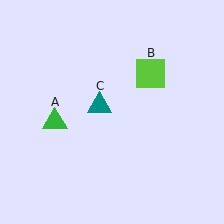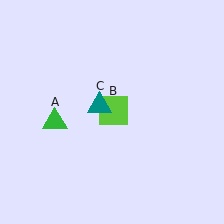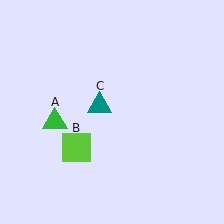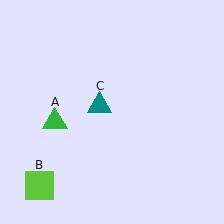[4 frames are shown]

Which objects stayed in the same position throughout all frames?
Green triangle (object A) and teal triangle (object C) remained stationary.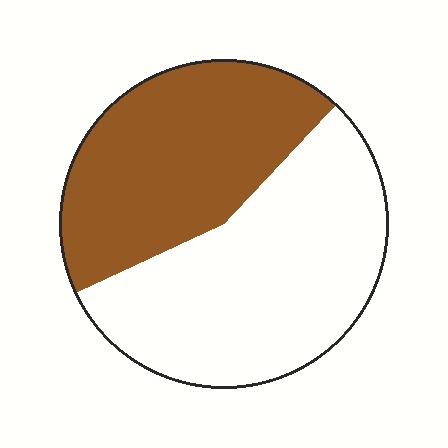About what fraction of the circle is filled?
About two fifths (2/5).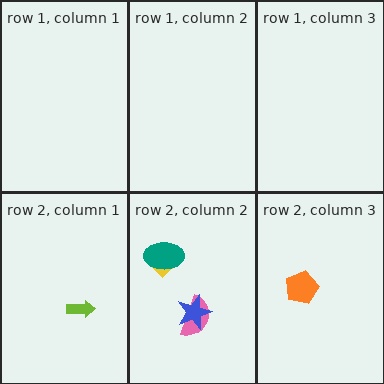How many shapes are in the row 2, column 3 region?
1.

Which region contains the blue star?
The row 2, column 2 region.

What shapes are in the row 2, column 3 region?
The orange pentagon.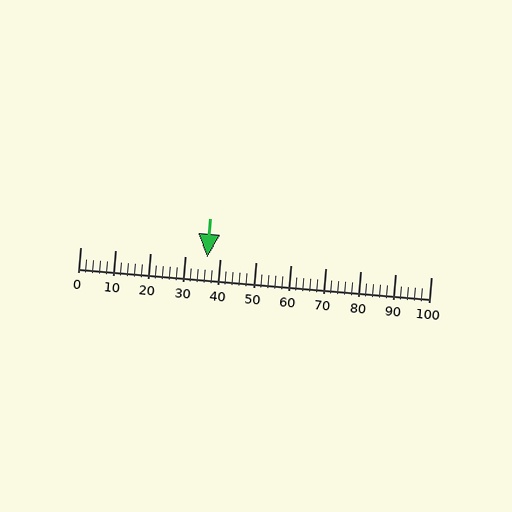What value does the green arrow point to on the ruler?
The green arrow points to approximately 36.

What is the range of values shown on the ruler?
The ruler shows values from 0 to 100.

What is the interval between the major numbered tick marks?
The major tick marks are spaced 10 units apart.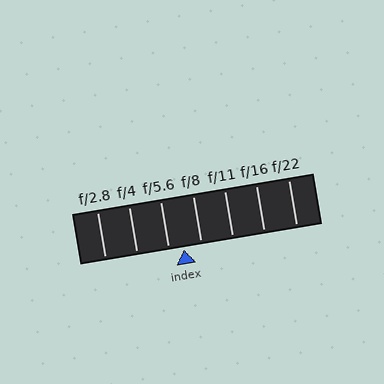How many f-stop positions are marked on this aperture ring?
There are 7 f-stop positions marked.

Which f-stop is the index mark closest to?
The index mark is closest to f/5.6.